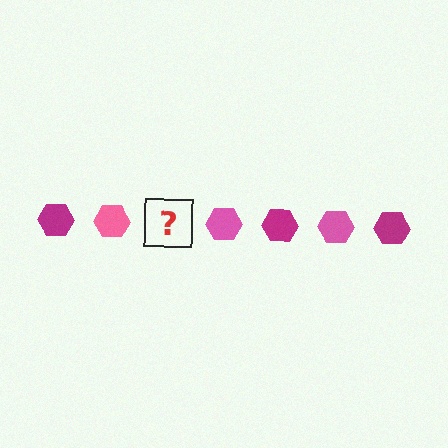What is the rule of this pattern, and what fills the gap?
The rule is that the pattern cycles through magenta, pink hexagons. The gap should be filled with a magenta hexagon.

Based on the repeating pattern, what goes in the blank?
The blank should be a magenta hexagon.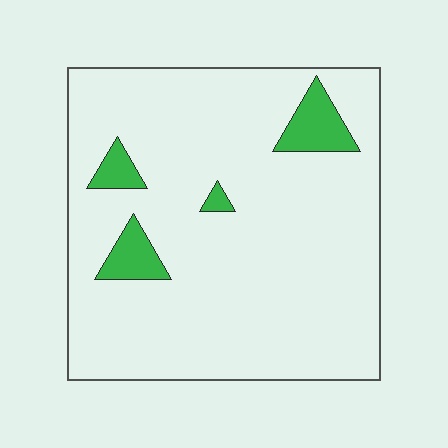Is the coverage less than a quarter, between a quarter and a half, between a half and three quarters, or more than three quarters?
Less than a quarter.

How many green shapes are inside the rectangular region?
4.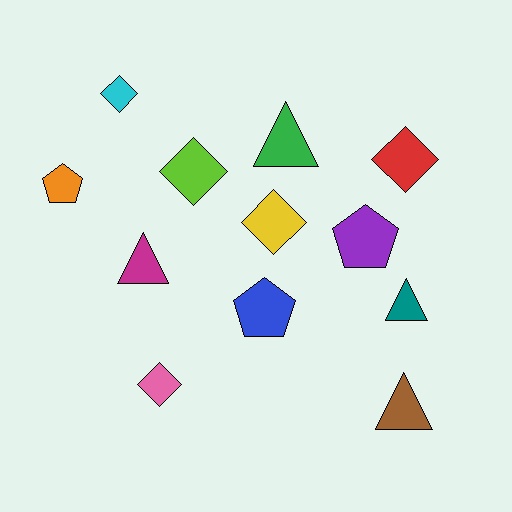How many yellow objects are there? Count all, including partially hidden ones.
There is 1 yellow object.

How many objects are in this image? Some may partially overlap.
There are 12 objects.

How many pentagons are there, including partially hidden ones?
There are 3 pentagons.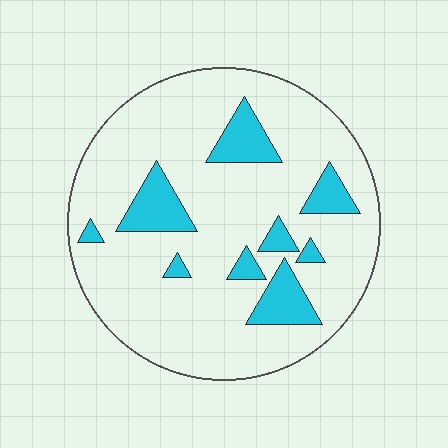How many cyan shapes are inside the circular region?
9.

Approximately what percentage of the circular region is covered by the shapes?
Approximately 15%.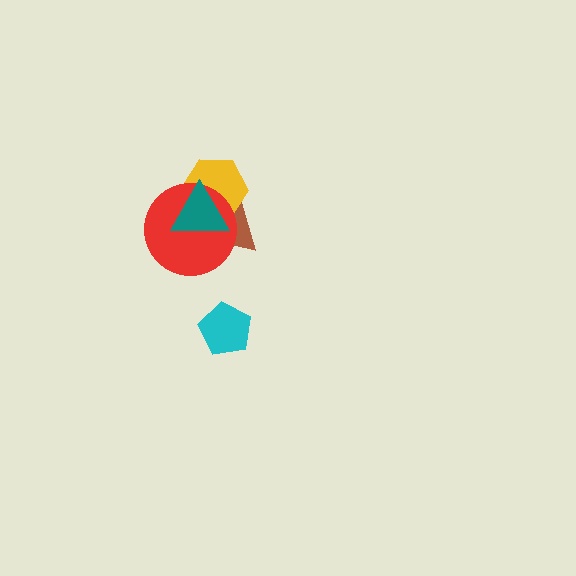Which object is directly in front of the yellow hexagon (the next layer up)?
The red circle is directly in front of the yellow hexagon.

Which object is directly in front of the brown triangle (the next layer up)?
The yellow hexagon is directly in front of the brown triangle.